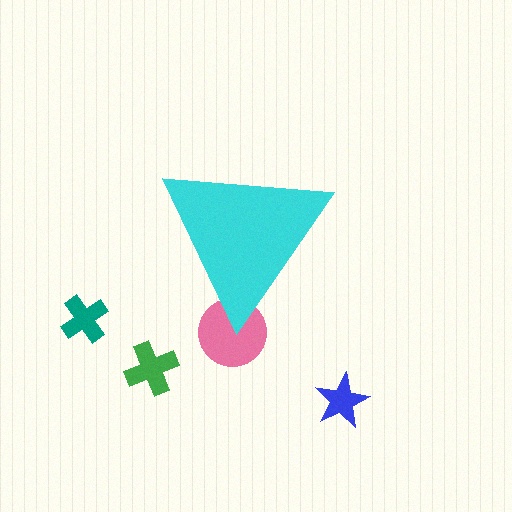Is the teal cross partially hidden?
No, the teal cross is fully visible.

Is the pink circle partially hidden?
Yes, the pink circle is partially hidden behind the cyan triangle.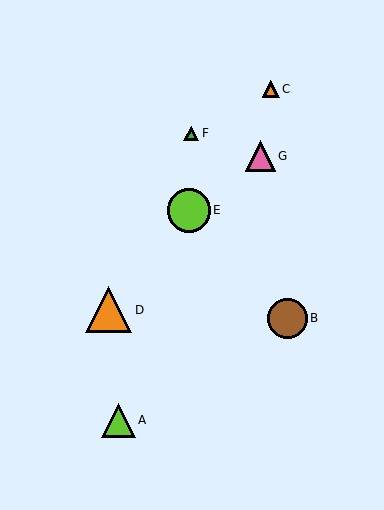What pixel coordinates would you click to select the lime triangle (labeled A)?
Click at (118, 420) to select the lime triangle A.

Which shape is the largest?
The orange triangle (labeled D) is the largest.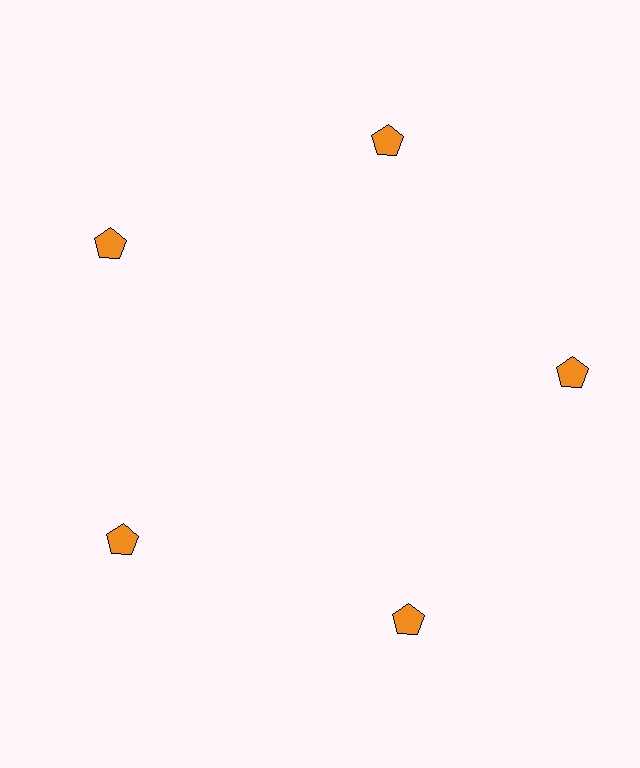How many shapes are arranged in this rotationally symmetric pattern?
There are 5 shapes, arranged in 5 groups of 1.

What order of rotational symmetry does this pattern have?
This pattern has 5-fold rotational symmetry.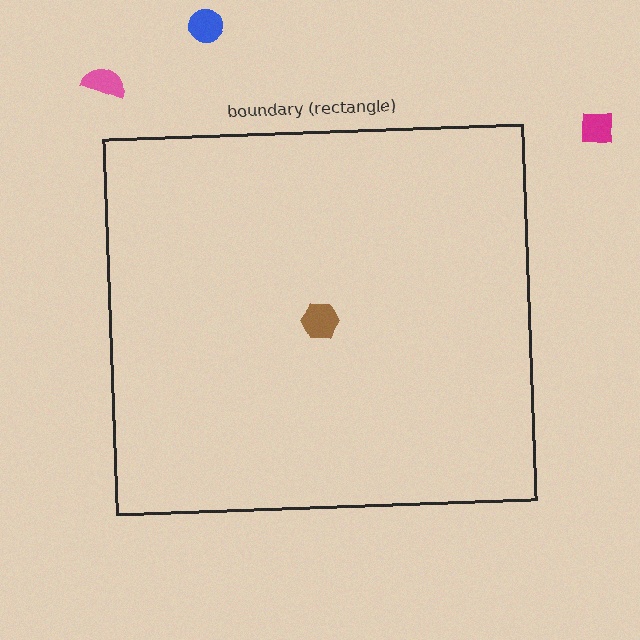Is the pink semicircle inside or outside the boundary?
Outside.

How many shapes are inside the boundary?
1 inside, 3 outside.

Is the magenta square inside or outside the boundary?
Outside.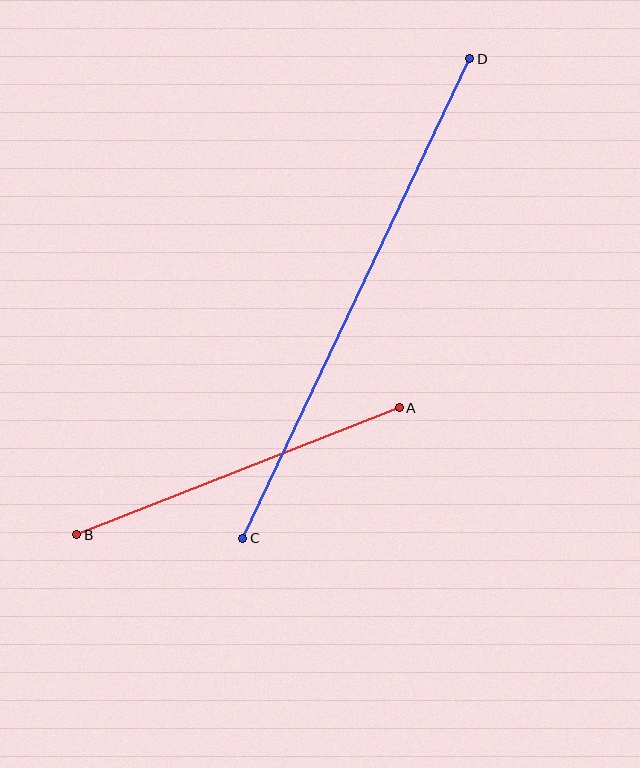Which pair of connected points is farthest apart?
Points C and D are farthest apart.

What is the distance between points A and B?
The distance is approximately 346 pixels.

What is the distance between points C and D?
The distance is approximately 530 pixels.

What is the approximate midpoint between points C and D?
The midpoint is at approximately (356, 298) pixels.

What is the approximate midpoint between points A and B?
The midpoint is at approximately (238, 471) pixels.